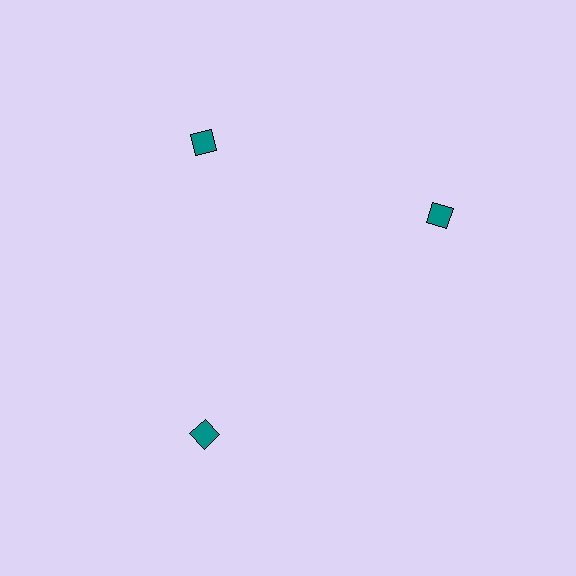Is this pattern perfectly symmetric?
No. The 3 teal diamonds are arranged in a ring, but one element near the 3 o'clock position is rotated out of alignment along the ring, breaking the 3-fold rotational symmetry.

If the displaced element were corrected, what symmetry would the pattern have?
It would have 3-fold rotational symmetry — the pattern would map onto itself every 120 degrees.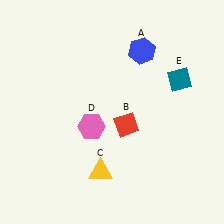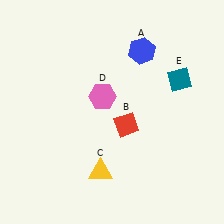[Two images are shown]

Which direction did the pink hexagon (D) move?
The pink hexagon (D) moved up.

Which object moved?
The pink hexagon (D) moved up.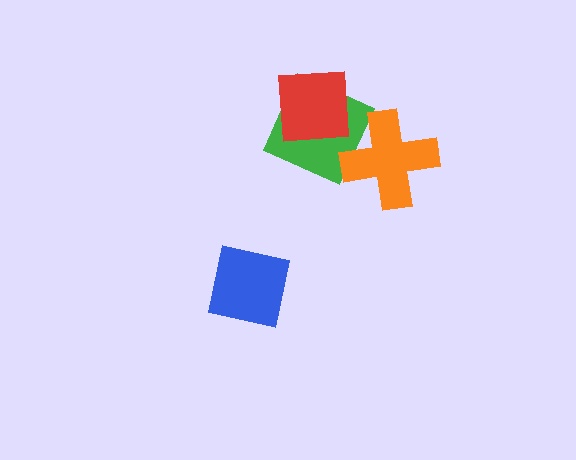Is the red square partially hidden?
No, no other shape covers it.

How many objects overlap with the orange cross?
1 object overlaps with the orange cross.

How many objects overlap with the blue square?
0 objects overlap with the blue square.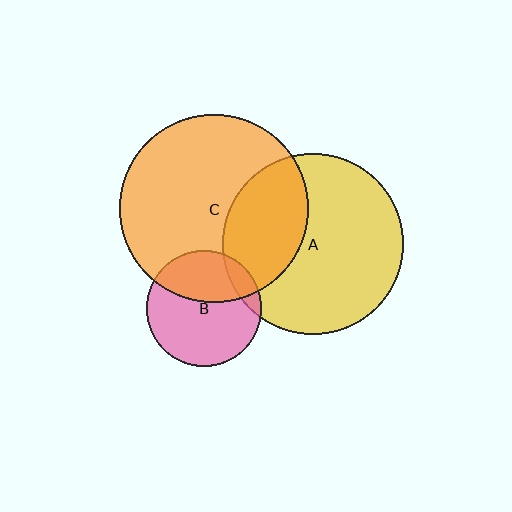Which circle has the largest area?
Circle C (orange).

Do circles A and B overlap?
Yes.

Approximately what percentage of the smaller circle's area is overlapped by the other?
Approximately 10%.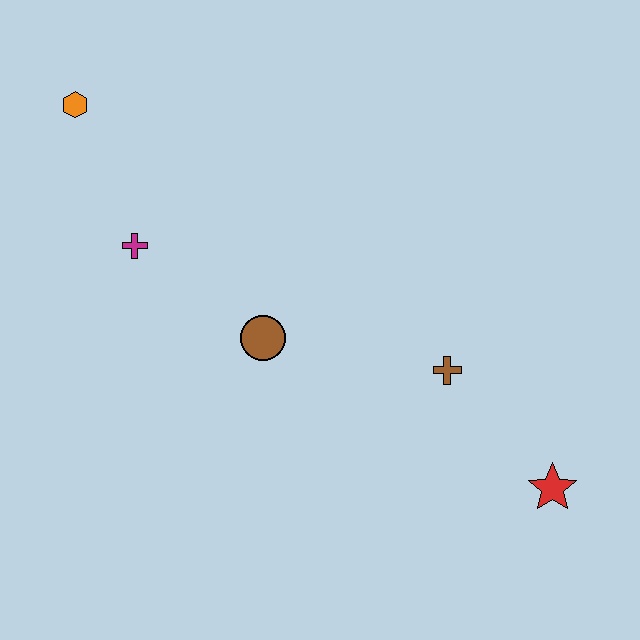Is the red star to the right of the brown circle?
Yes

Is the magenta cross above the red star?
Yes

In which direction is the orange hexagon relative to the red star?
The orange hexagon is to the left of the red star.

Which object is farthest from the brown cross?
The orange hexagon is farthest from the brown cross.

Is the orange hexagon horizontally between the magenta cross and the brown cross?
No